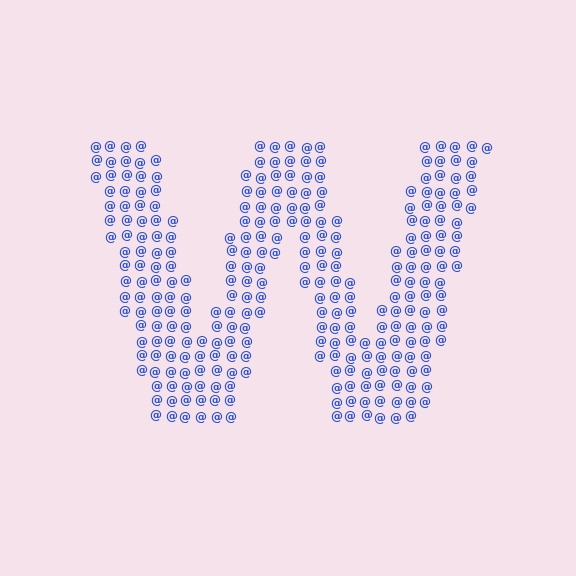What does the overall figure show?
The overall figure shows the letter W.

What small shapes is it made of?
It is made of small at signs.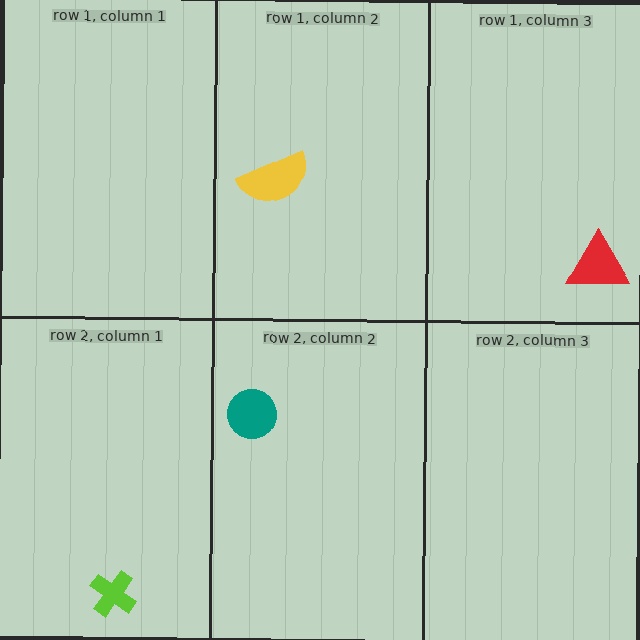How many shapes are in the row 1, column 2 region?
1.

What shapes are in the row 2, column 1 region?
The lime cross.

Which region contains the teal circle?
The row 2, column 2 region.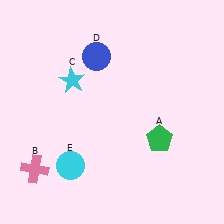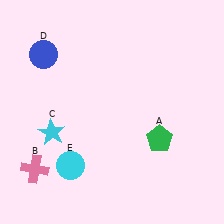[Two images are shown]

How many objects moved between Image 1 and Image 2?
2 objects moved between the two images.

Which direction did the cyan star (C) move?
The cyan star (C) moved down.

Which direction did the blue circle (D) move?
The blue circle (D) moved left.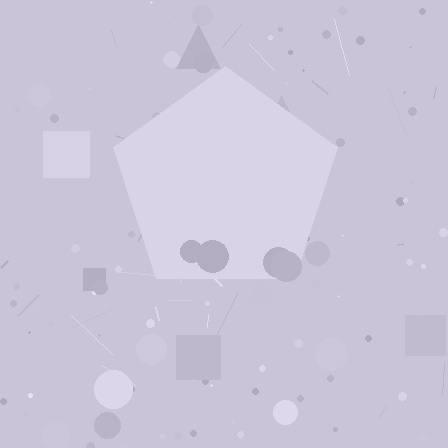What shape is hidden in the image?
A pentagon is hidden in the image.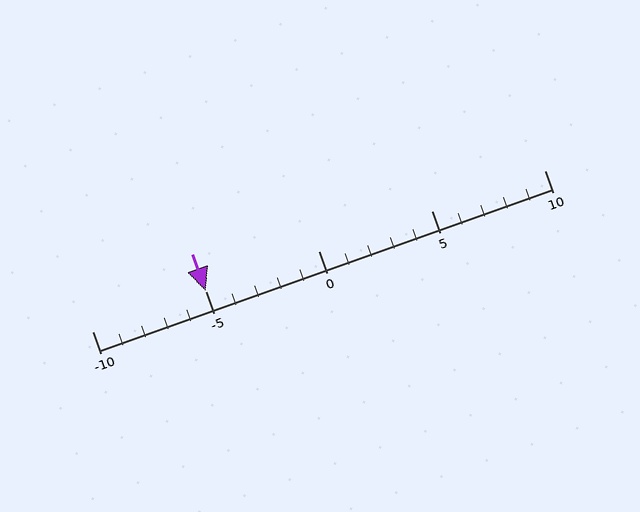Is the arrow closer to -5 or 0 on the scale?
The arrow is closer to -5.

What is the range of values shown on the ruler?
The ruler shows values from -10 to 10.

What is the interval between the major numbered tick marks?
The major tick marks are spaced 5 units apart.